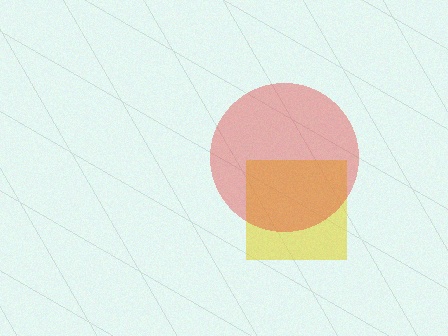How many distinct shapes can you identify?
There are 2 distinct shapes: a yellow square, a red circle.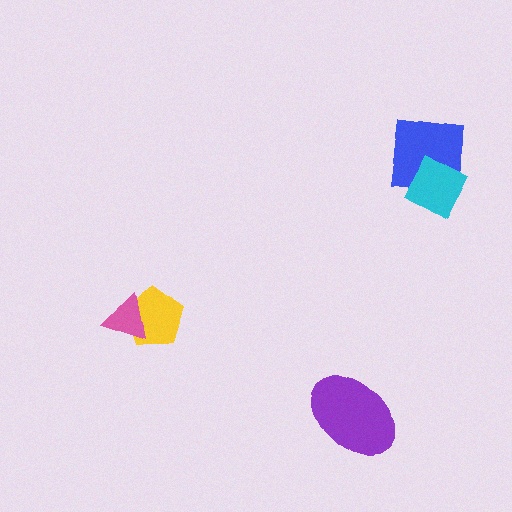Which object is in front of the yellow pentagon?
The pink triangle is in front of the yellow pentagon.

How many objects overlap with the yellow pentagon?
1 object overlaps with the yellow pentagon.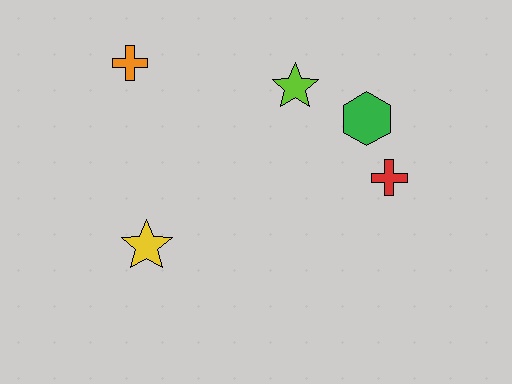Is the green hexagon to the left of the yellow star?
No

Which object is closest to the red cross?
The green hexagon is closest to the red cross.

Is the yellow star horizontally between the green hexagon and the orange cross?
Yes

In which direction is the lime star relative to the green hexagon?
The lime star is to the left of the green hexagon.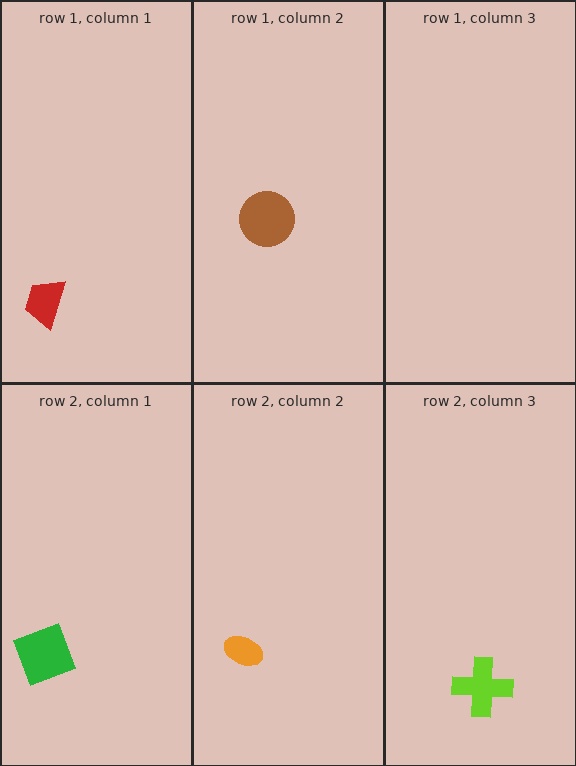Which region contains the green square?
The row 2, column 1 region.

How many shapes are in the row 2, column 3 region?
1.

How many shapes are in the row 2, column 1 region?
1.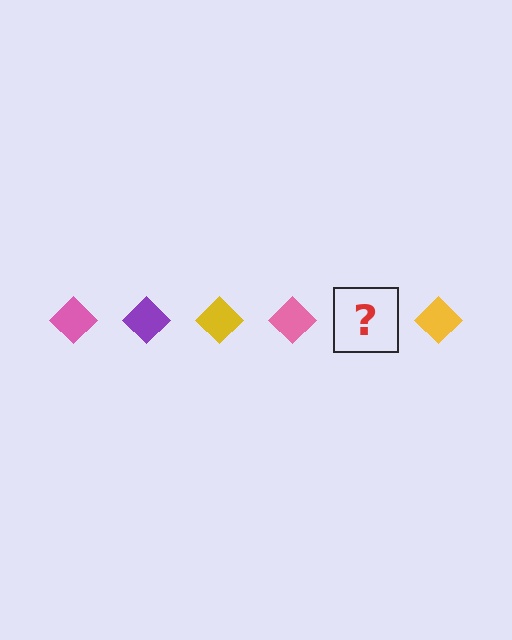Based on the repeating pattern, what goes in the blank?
The blank should be a purple diamond.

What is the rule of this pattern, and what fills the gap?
The rule is that the pattern cycles through pink, purple, yellow diamonds. The gap should be filled with a purple diamond.